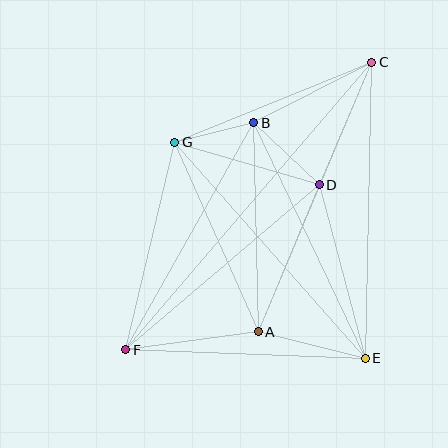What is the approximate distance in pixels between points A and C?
The distance between A and C is approximately 292 pixels.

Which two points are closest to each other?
Points B and G are closest to each other.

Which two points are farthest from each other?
Points C and F are farthest from each other.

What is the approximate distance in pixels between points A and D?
The distance between A and D is approximately 159 pixels.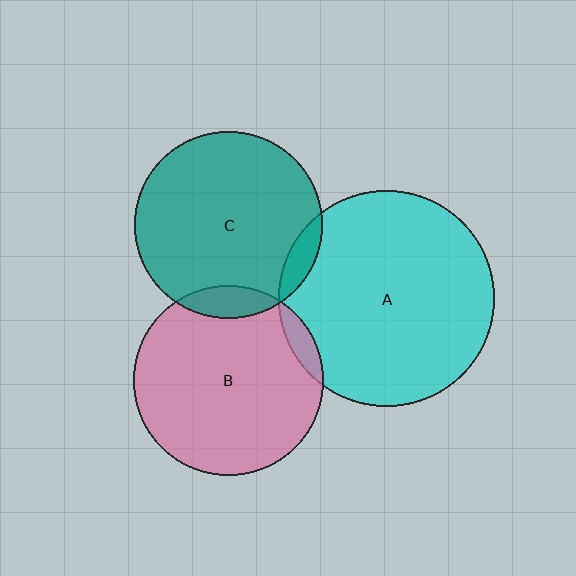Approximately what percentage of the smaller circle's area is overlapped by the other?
Approximately 5%.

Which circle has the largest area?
Circle A (cyan).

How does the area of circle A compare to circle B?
Approximately 1.3 times.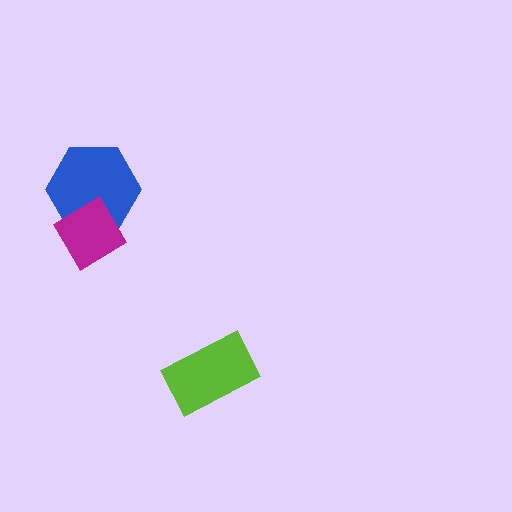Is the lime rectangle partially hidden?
No, no other shape covers it.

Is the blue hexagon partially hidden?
Yes, it is partially covered by another shape.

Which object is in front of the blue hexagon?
The magenta diamond is in front of the blue hexagon.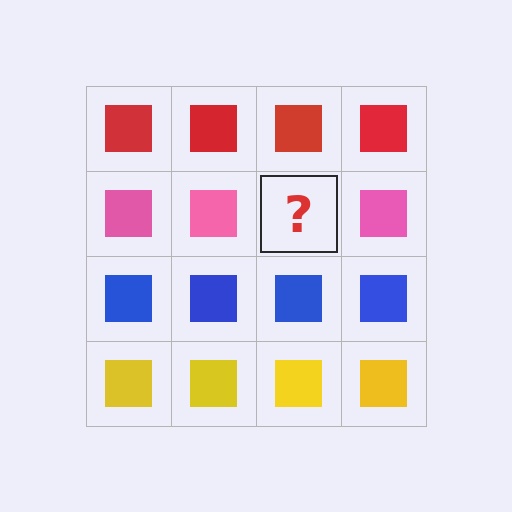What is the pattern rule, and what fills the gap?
The rule is that each row has a consistent color. The gap should be filled with a pink square.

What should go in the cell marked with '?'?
The missing cell should contain a pink square.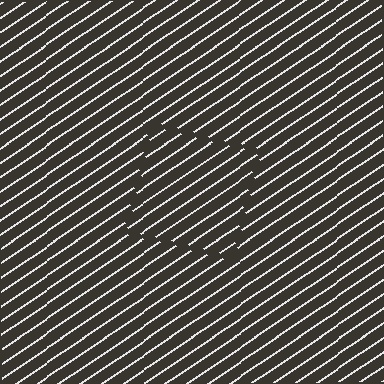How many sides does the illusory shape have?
4 sides — the line-ends trace a square.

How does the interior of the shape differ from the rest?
The interior of the shape contains the same grating, shifted by half a period — the contour is defined by the phase discontinuity where line-ends from the inner and outer gratings abut.